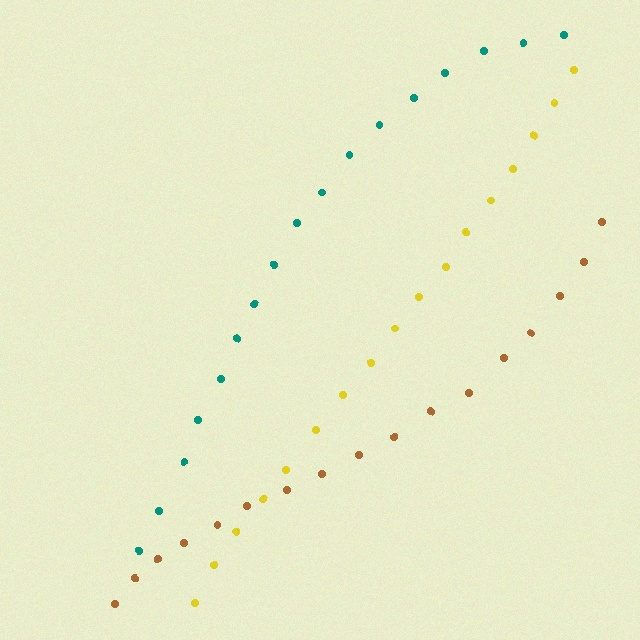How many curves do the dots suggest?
There are 3 distinct paths.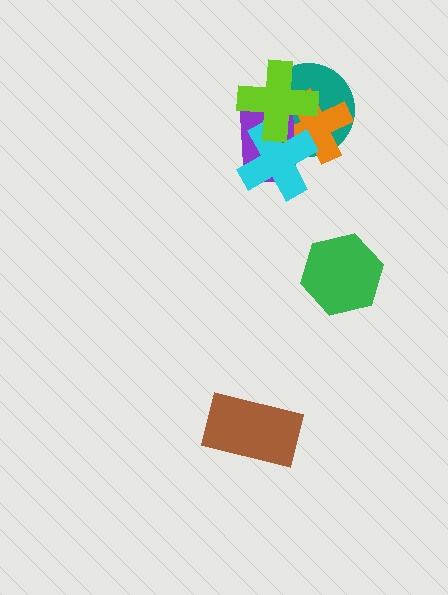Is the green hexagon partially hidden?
No, no other shape covers it.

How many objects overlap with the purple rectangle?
4 objects overlap with the purple rectangle.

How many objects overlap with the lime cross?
4 objects overlap with the lime cross.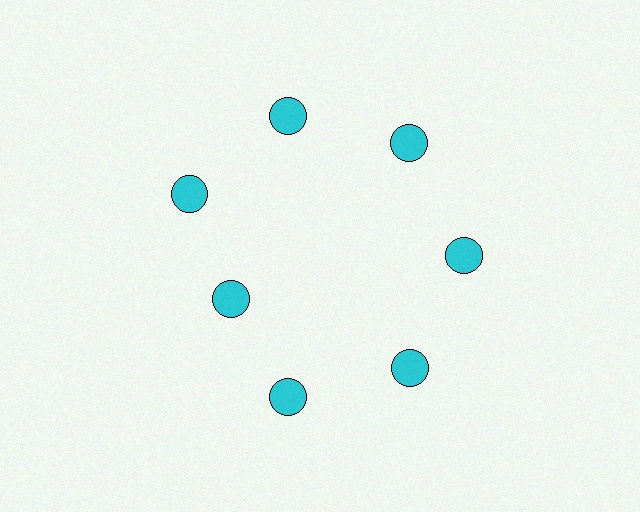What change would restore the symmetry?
The symmetry would be restored by moving it outward, back onto the ring so that all 7 circles sit at equal angles and equal distance from the center.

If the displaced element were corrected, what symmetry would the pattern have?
It would have 7-fold rotational symmetry — the pattern would map onto itself every 51 degrees.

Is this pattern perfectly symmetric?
No. The 7 cyan circles are arranged in a ring, but one element near the 8 o'clock position is pulled inward toward the center, breaking the 7-fold rotational symmetry.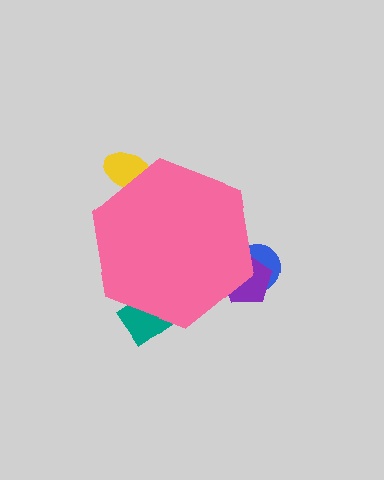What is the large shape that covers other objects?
A pink hexagon.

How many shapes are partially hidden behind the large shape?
4 shapes are partially hidden.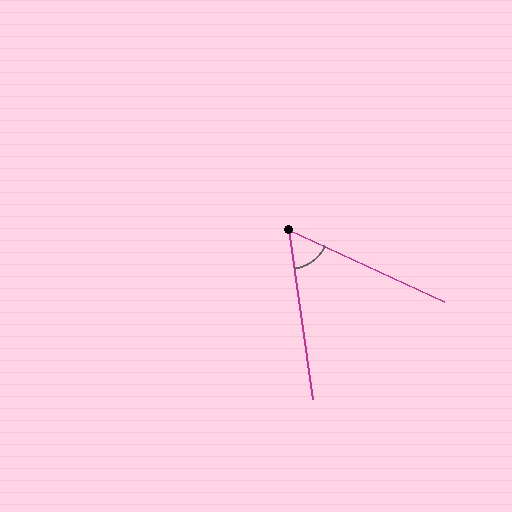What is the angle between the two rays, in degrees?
Approximately 57 degrees.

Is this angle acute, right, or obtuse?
It is acute.